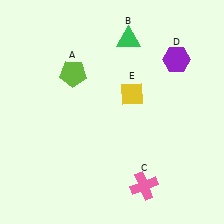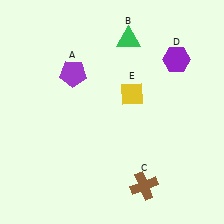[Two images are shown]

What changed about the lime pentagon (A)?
In Image 1, A is lime. In Image 2, it changed to purple.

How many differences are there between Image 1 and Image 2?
There are 2 differences between the two images.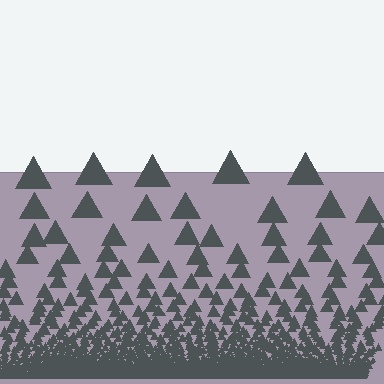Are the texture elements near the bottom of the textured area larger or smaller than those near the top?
Smaller. The gradient is inverted — elements near the bottom are smaller and denser.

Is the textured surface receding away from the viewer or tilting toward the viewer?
The surface appears to tilt toward the viewer. Texture elements get larger and sparser toward the top.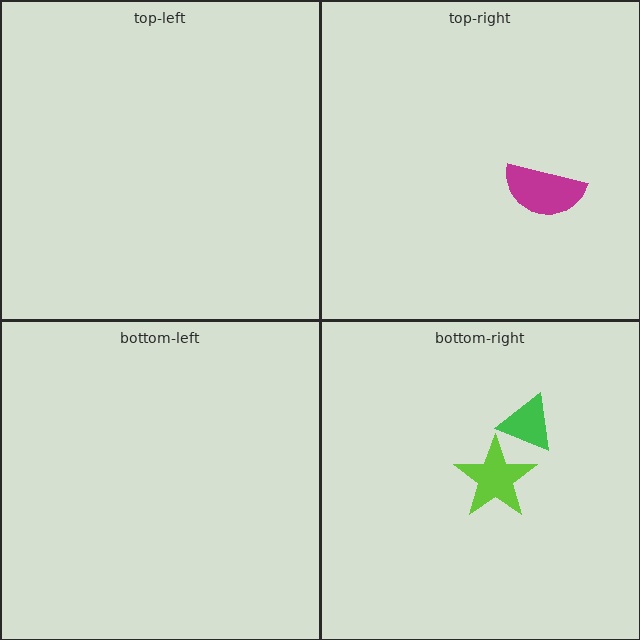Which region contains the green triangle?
The bottom-right region.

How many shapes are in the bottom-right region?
2.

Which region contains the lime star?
The bottom-right region.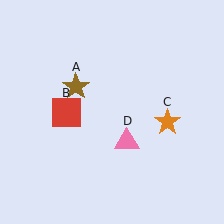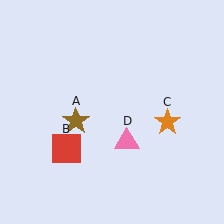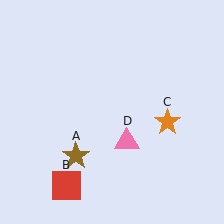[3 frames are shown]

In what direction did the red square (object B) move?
The red square (object B) moved down.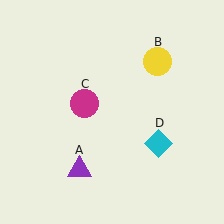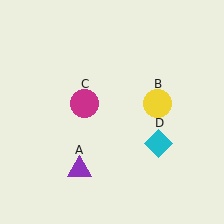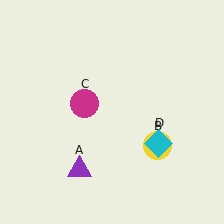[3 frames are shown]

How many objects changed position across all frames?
1 object changed position: yellow circle (object B).